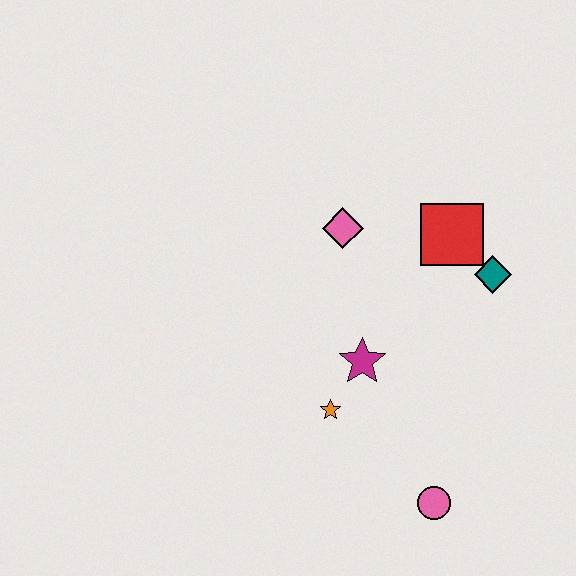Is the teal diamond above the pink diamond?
No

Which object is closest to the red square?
The teal diamond is closest to the red square.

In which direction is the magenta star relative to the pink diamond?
The magenta star is below the pink diamond.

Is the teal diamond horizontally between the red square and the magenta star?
No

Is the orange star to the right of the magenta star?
No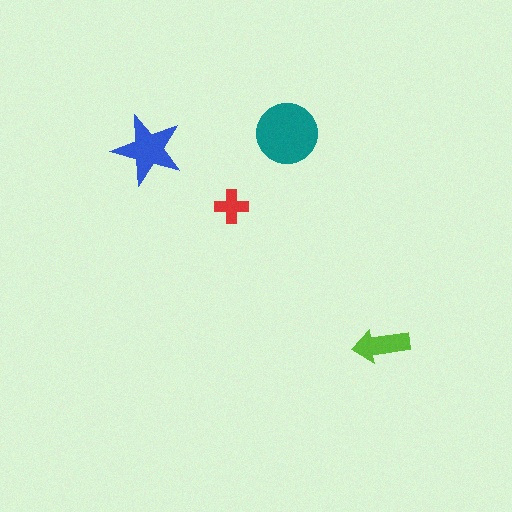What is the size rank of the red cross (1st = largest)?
4th.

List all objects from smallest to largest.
The red cross, the lime arrow, the blue star, the teal circle.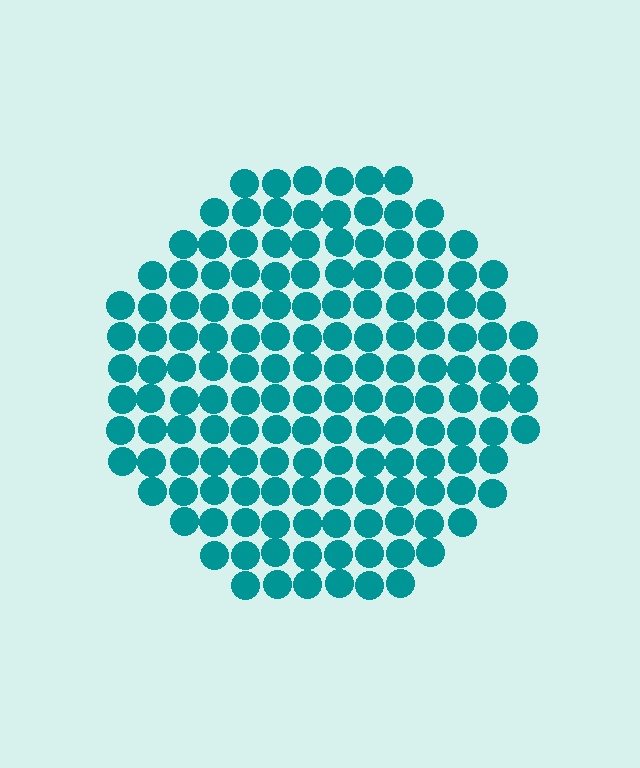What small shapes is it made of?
It is made of small circles.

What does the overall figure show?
The overall figure shows a circle.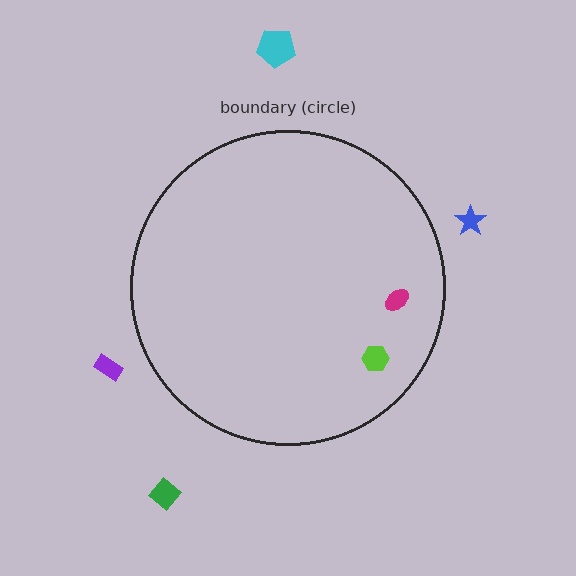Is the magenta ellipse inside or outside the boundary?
Inside.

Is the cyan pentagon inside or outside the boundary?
Outside.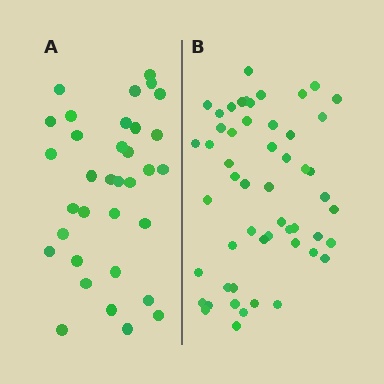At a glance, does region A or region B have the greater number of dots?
Region B (the right region) has more dots.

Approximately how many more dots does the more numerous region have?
Region B has approximately 20 more dots than region A.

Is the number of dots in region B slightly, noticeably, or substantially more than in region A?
Region B has substantially more. The ratio is roughly 1.6 to 1.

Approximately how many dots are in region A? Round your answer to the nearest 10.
About 30 dots. (The exact count is 34, which rounds to 30.)